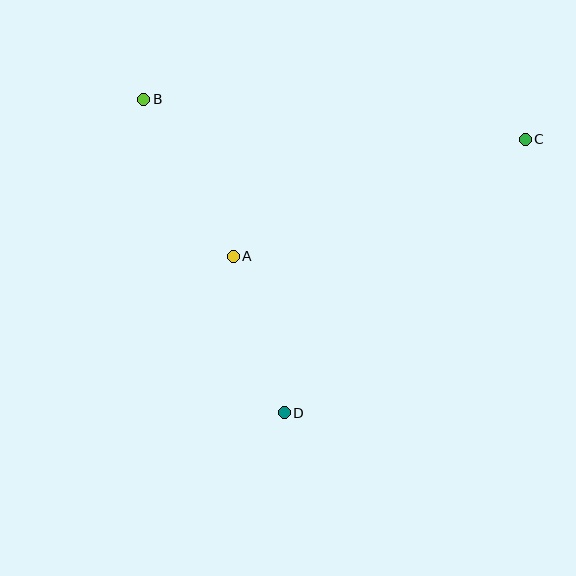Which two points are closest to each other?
Points A and D are closest to each other.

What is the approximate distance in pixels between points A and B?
The distance between A and B is approximately 181 pixels.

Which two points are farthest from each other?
Points B and C are farthest from each other.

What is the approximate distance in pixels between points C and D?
The distance between C and D is approximately 365 pixels.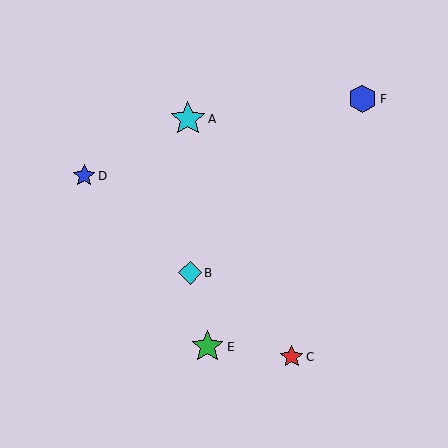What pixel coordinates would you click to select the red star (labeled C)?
Click at (292, 357) to select the red star C.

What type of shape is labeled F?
Shape F is a blue hexagon.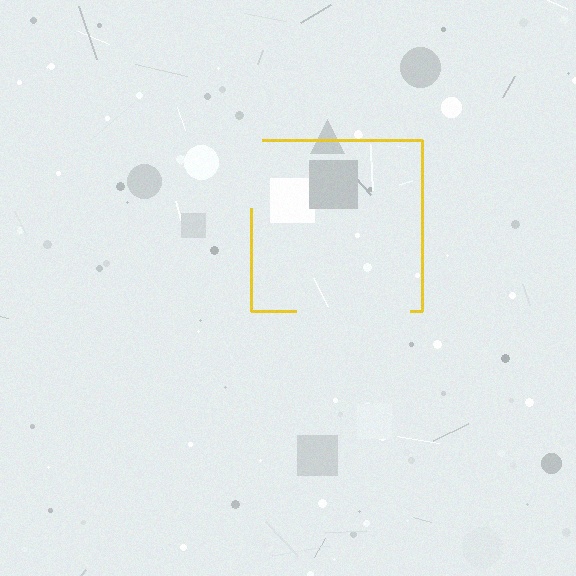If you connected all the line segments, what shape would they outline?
They would outline a square.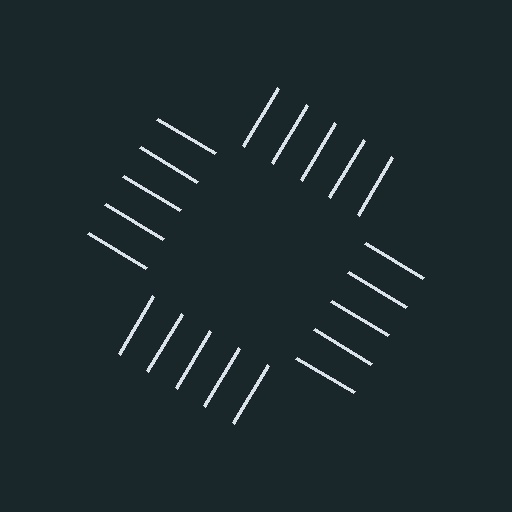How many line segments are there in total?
20 — 5 along each of the 4 edges.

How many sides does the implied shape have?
4 sides — the line-ends trace a square.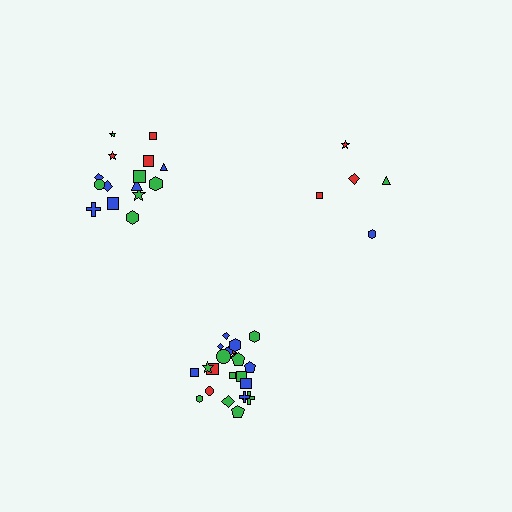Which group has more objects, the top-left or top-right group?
The top-left group.